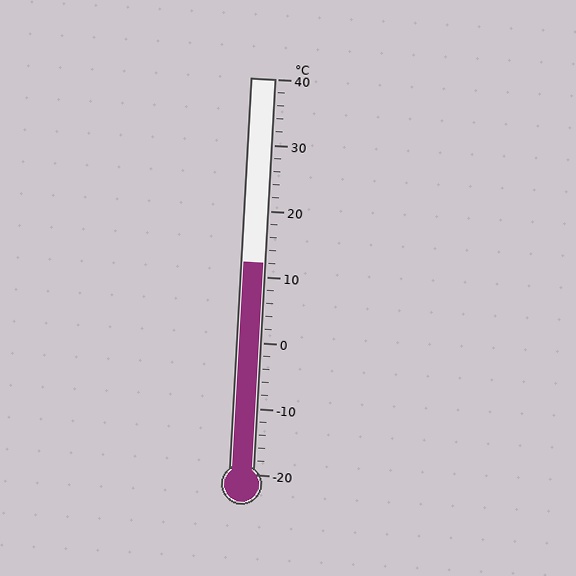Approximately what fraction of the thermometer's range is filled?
The thermometer is filled to approximately 55% of its range.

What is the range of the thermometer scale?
The thermometer scale ranges from -20°C to 40°C.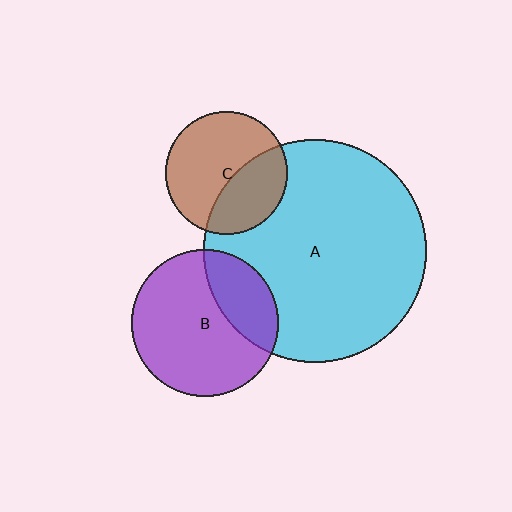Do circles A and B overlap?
Yes.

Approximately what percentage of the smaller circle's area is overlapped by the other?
Approximately 30%.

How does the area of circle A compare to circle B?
Approximately 2.3 times.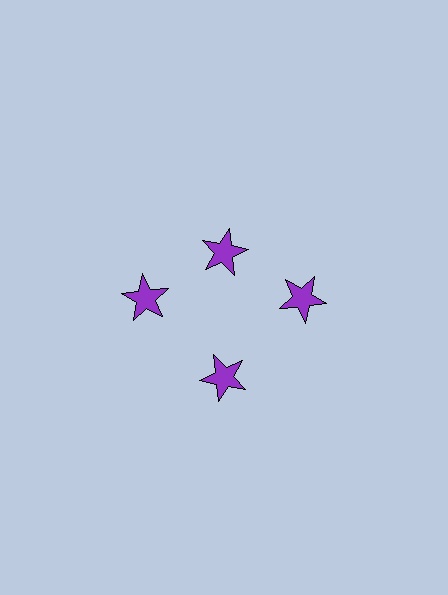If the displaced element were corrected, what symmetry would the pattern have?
It would have 4-fold rotational symmetry — the pattern would map onto itself every 90 degrees.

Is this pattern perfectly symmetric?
No. The 4 purple stars are arranged in a ring, but one element near the 12 o'clock position is pulled inward toward the center, breaking the 4-fold rotational symmetry.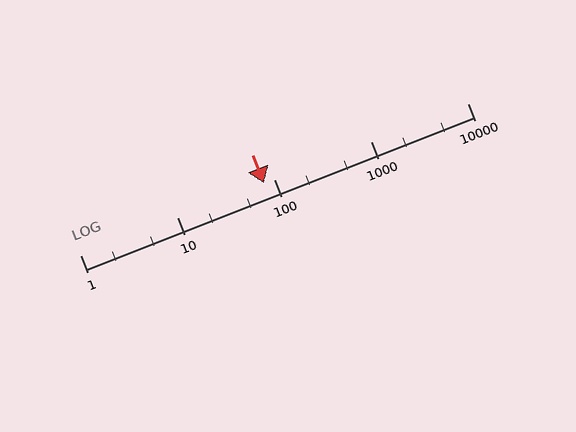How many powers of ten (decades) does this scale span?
The scale spans 4 decades, from 1 to 10000.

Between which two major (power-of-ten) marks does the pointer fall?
The pointer is between 10 and 100.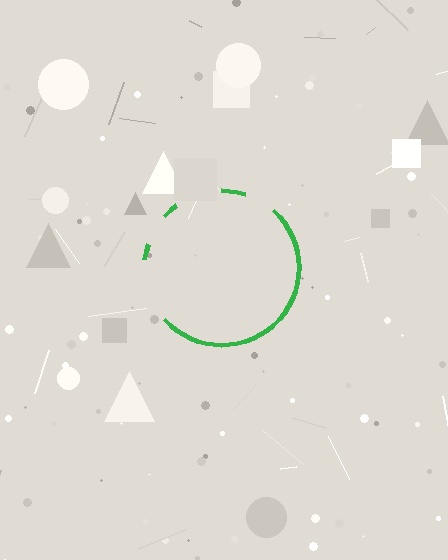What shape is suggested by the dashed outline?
The dashed outline suggests a circle.